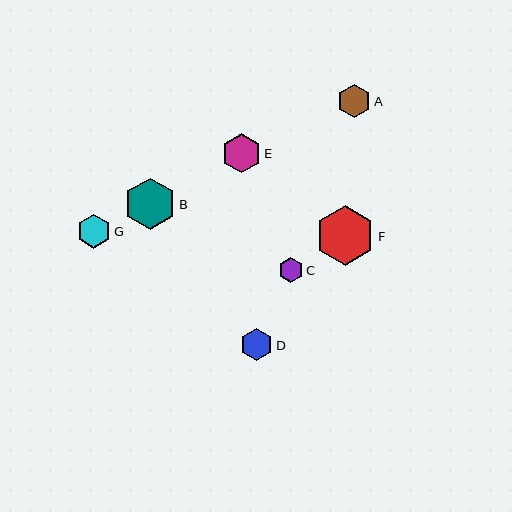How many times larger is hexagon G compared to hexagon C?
Hexagon G is approximately 1.4 times the size of hexagon C.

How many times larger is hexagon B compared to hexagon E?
Hexagon B is approximately 1.3 times the size of hexagon E.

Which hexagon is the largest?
Hexagon F is the largest with a size of approximately 60 pixels.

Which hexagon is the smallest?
Hexagon C is the smallest with a size of approximately 25 pixels.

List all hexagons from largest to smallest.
From largest to smallest: F, B, E, G, A, D, C.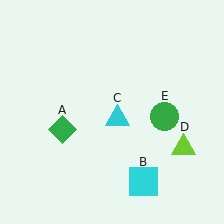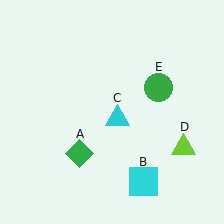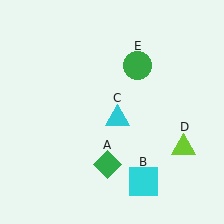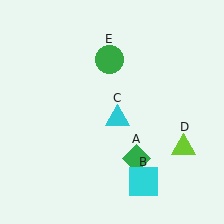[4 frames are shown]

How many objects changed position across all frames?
2 objects changed position: green diamond (object A), green circle (object E).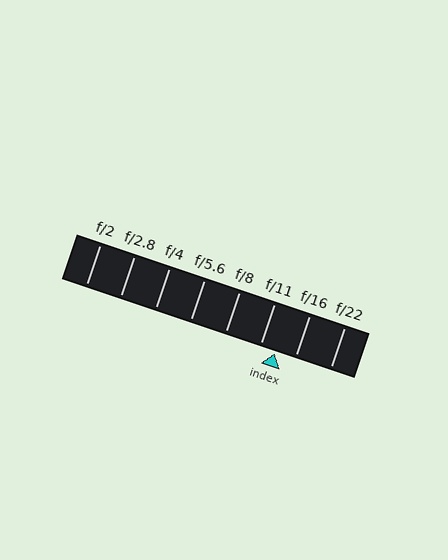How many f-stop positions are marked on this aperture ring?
There are 8 f-stop positions marked.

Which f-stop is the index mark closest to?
The index mark is closest to f/11.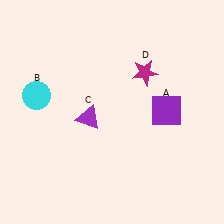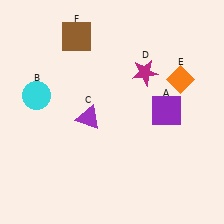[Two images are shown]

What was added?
An orange diamond (E), a brown square (F) were added in Image 2.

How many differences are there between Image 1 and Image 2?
There are 2 differences between the two images.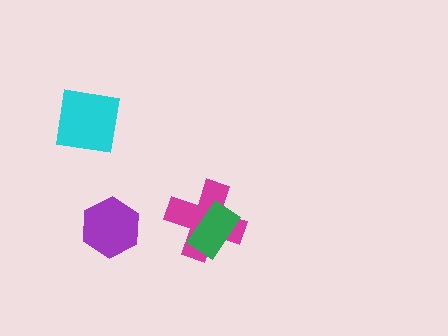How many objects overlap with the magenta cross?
1 object overlaps with the magenta cross.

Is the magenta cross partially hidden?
Yes, it is partially covered by another shape.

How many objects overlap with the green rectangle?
1 object overlaps with the green rectangle.